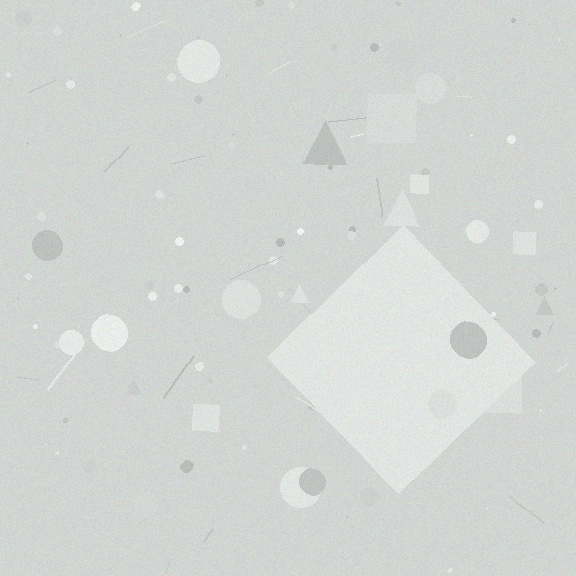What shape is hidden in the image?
A diamond is hidden in the image.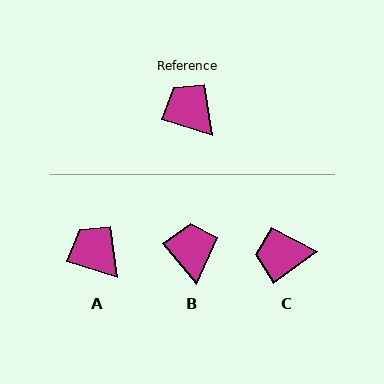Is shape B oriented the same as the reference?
No, it is off by about 32 degrees.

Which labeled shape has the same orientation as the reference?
A.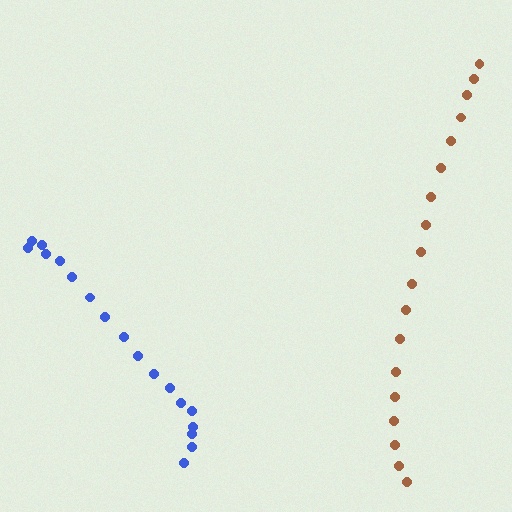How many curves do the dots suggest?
There are 2 distinct paths.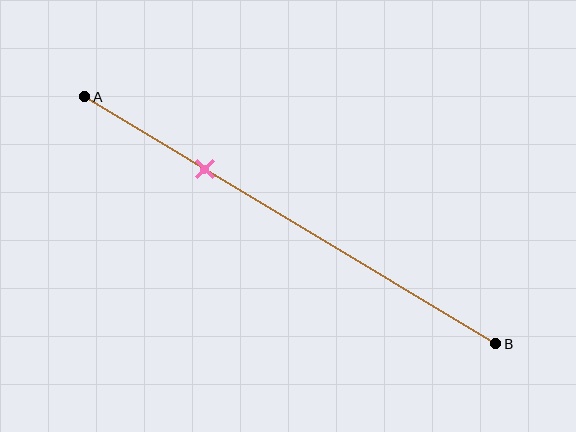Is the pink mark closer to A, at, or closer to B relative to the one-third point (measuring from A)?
The pink mark is closer to point A than the one-third point of segment AB.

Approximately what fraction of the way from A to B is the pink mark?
The pink mark is approximately 30% of the way from A to B.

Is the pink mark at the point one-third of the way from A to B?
No, the mark is at about 30% from A, not at the 33% one-third point.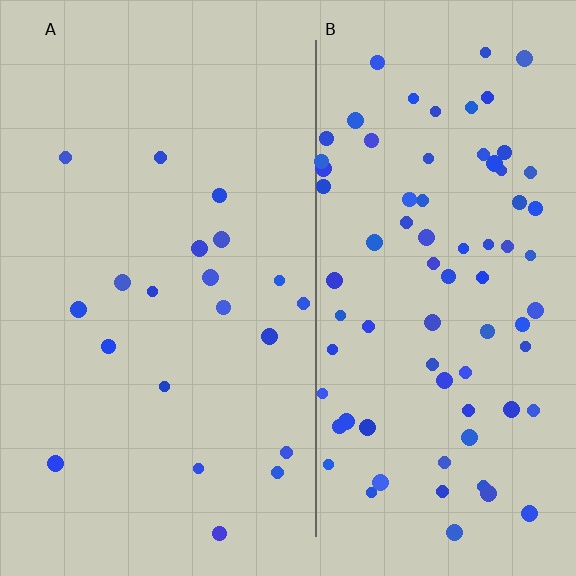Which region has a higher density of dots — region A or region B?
B (the right).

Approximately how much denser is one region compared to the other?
Approximately 3.9× — region B over region A.